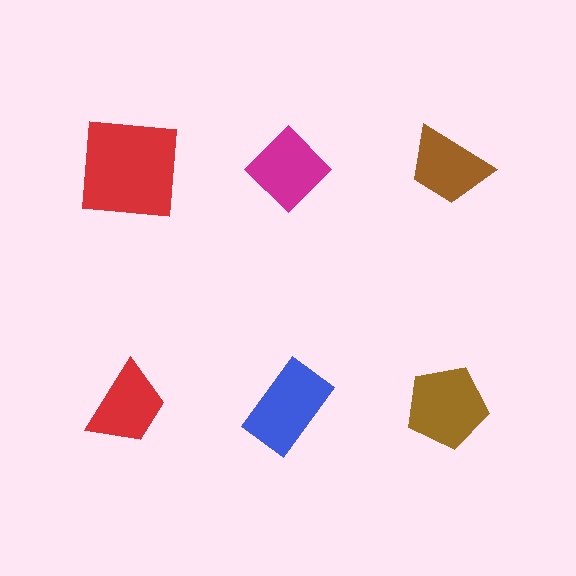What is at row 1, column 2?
A magenta diamond.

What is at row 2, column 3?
A brown pentagon.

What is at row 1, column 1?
A red square.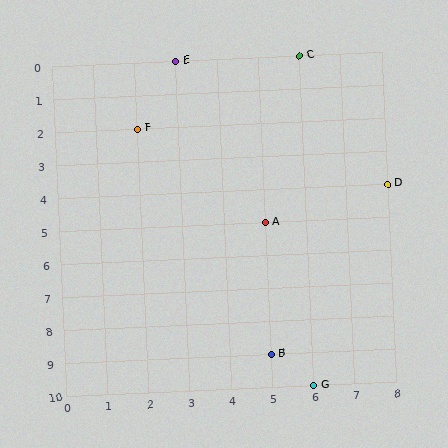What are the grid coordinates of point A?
Point A is at grid coordinates (5, 5).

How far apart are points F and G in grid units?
Points F and G are 4 columns and 8 rows apart (about 8.9 grid units diagonally).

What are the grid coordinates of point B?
Point B is at grid coordinates (5, 9).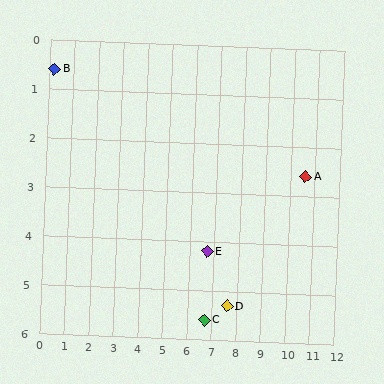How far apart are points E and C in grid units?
Points E and C are about 1.4 grid units apart.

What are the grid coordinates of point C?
Point C is at approximately (6.7, 5.6).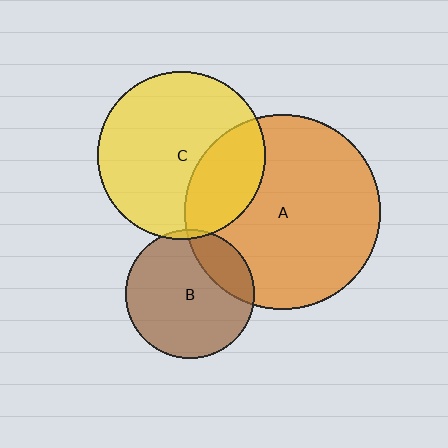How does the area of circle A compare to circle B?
Approximately 2.3 times.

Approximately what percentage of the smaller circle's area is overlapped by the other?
Approximately 30%.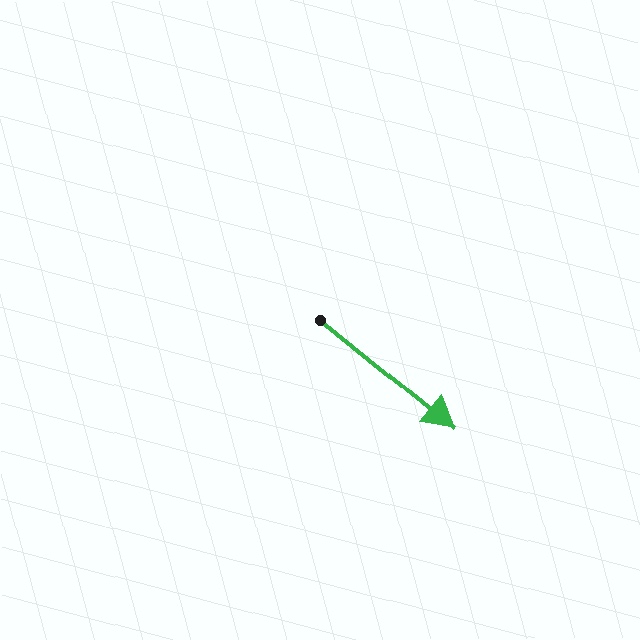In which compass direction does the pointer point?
Southeast.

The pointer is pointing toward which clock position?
Roughly 4 o'clock.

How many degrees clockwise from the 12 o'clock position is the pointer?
Approximately 129 degrees.